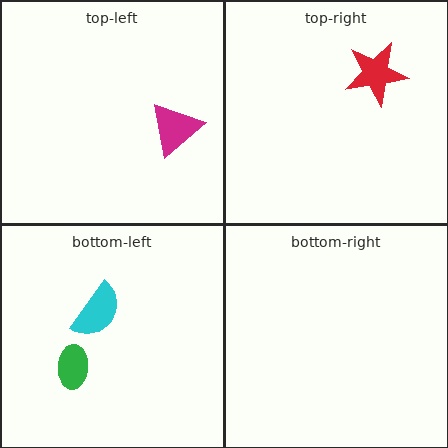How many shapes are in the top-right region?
1.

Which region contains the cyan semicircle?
The bottom-left region.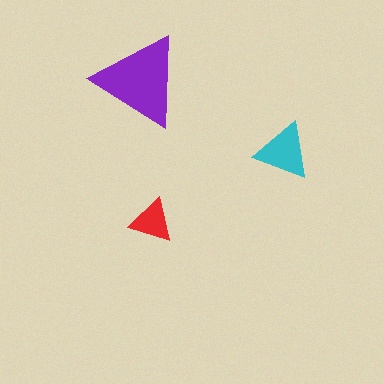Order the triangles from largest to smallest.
the purple one, the cyan one, the red one.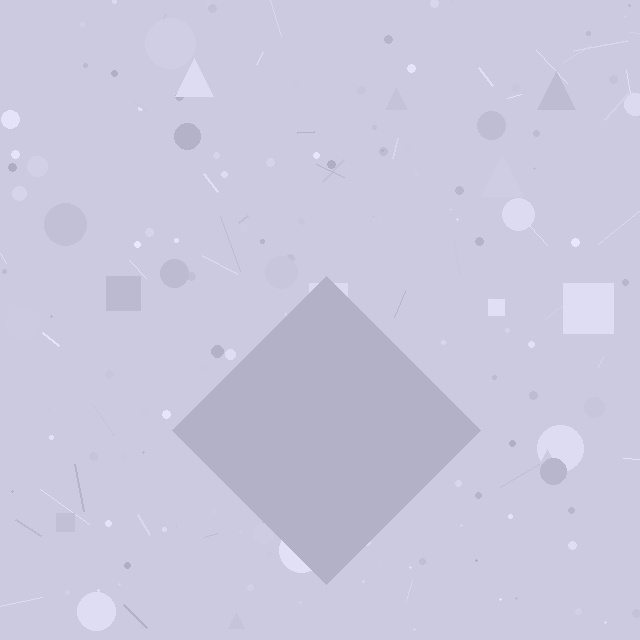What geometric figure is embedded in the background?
A diamond is embedded in the background.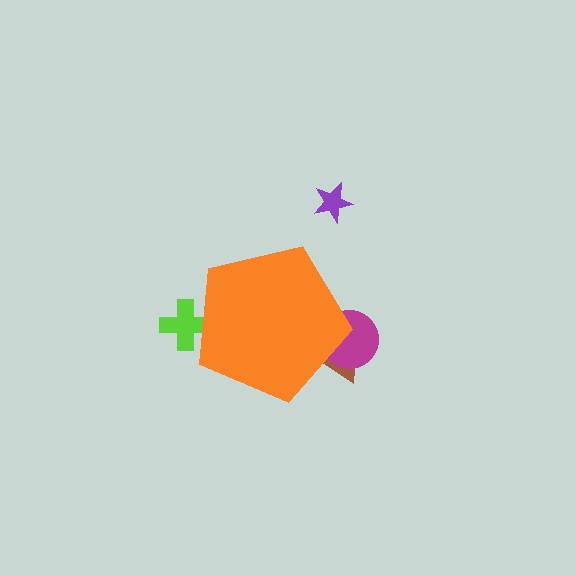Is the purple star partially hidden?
No, the purple star is fully visible.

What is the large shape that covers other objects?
An orange pentagon.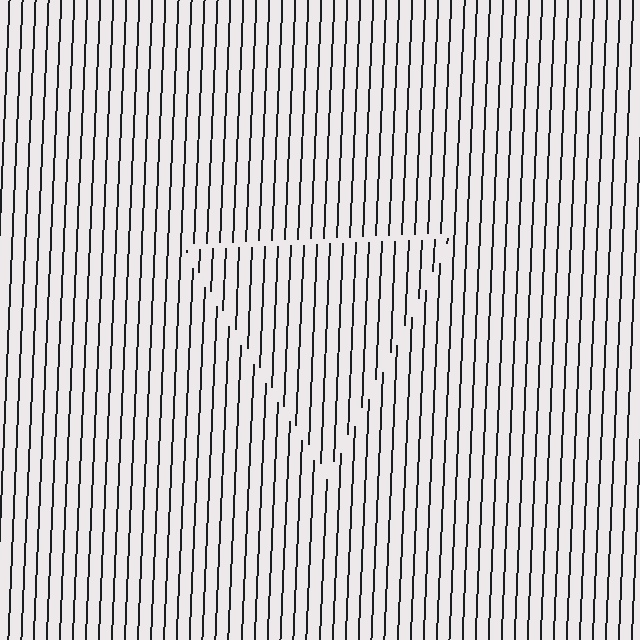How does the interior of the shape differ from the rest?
The interior of the shape contains the same grating, shifted by half a period — the contour is defined by the phase discontinuity where line-ends from the inner and outer gratings abut.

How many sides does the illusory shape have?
3 sides — the line-ends trace a triangle.